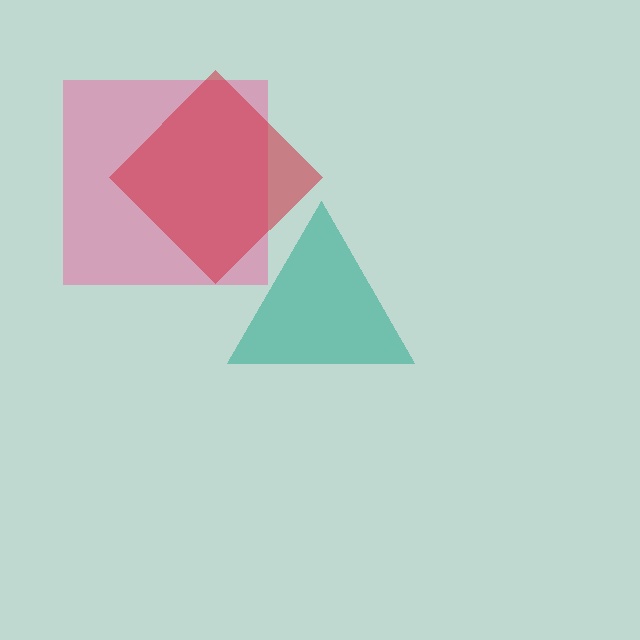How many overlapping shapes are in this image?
There are 3 overlapping shapes in the image.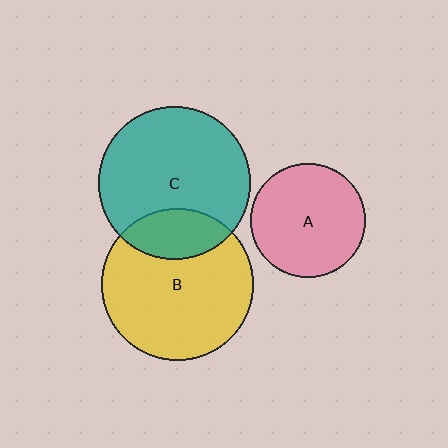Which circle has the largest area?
Circle C (teal).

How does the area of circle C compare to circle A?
Approximately 1.8 times.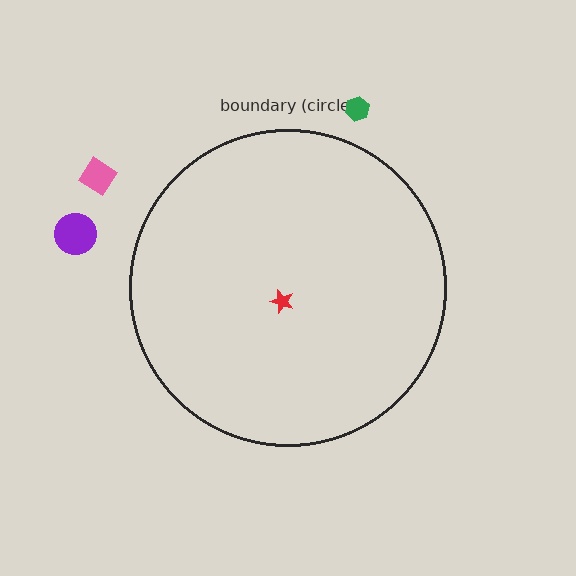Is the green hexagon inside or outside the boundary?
Outside.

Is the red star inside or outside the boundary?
Inside.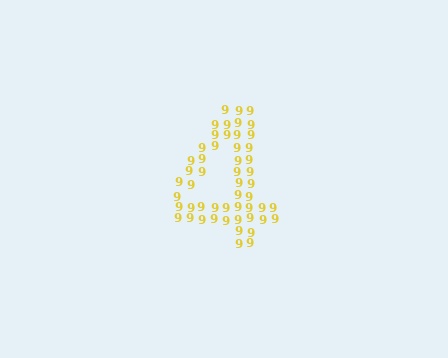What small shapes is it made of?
It is made of small digit 9's.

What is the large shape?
The large shape is the digit 4.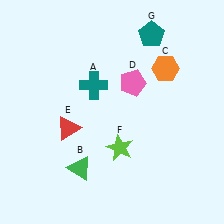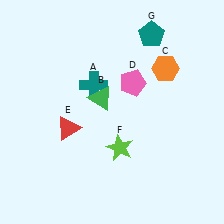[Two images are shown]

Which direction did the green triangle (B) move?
The green triangle (B) moved up.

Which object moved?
The green triangle (B) moved up.